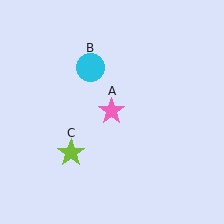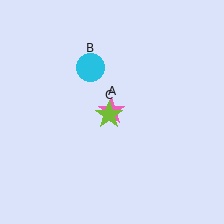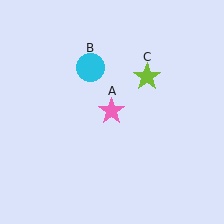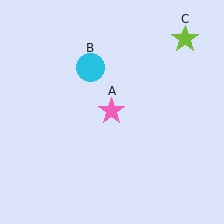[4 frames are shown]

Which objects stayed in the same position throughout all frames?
Pink star (object A) and cyan circle (object B) remained stationary.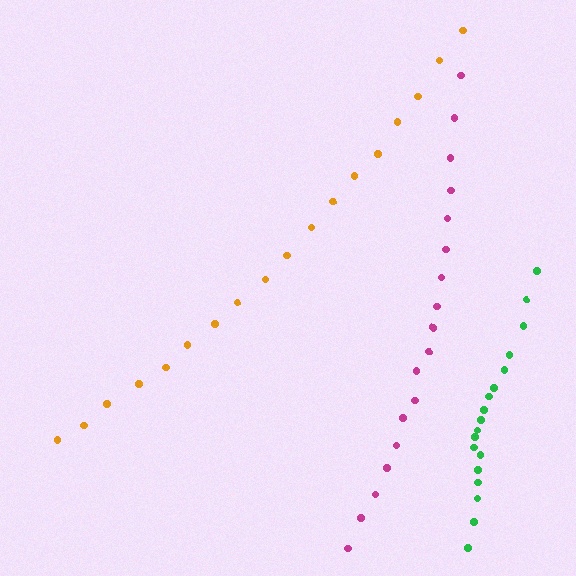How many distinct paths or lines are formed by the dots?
There are 3 distinct paths.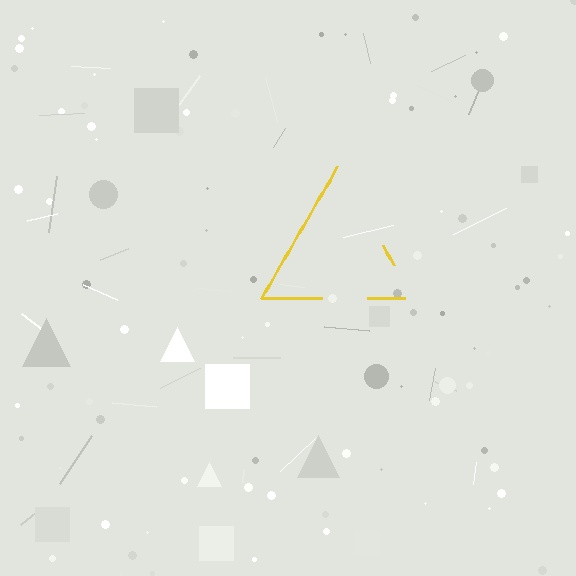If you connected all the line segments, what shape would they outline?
They would outline a triangle.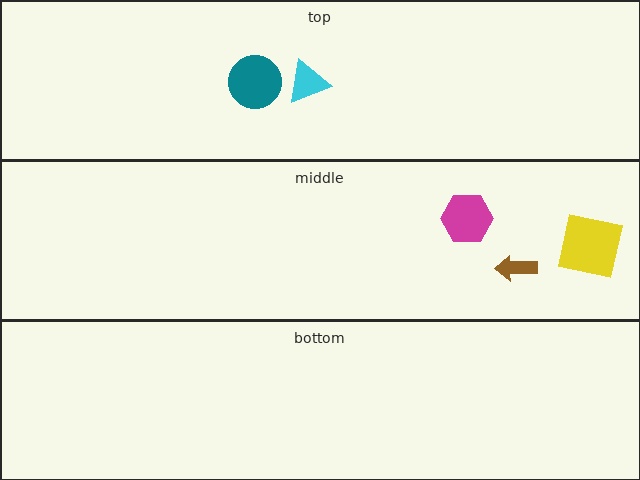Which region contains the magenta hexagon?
The middle region.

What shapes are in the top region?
The cyan triangle, the teal circle.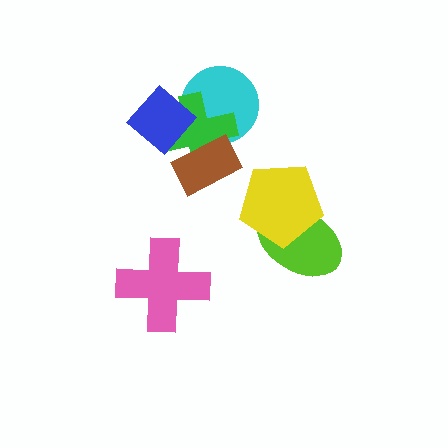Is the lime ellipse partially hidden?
Yes, it is partially covered by another shape.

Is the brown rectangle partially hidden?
No, no other shape covers it.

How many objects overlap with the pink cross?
0 objects overlap with the pink cross.